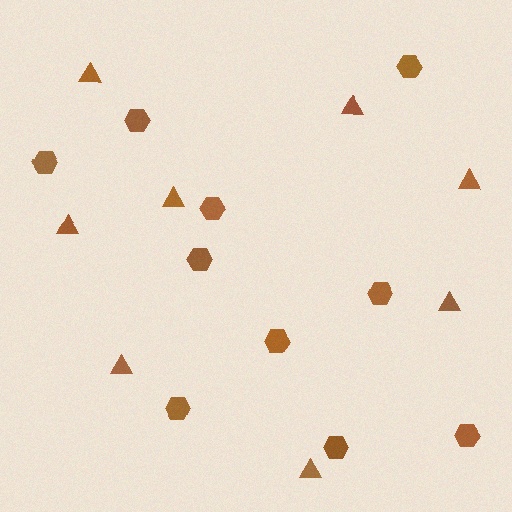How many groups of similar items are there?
There are 2 groups: one group of triangles (8) and one group of hexagons (10).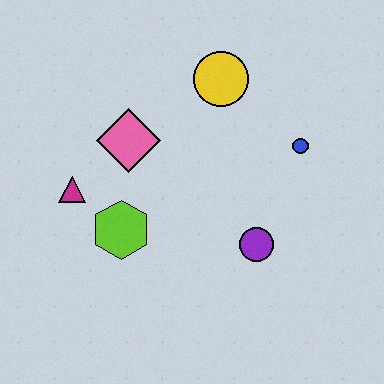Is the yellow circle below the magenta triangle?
No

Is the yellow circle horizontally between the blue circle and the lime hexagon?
Yes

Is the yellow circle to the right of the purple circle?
No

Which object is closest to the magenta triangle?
The lime hexagon is closest to the magenta triangle.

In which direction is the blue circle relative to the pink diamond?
The blue circle is to the right of the pink diamond.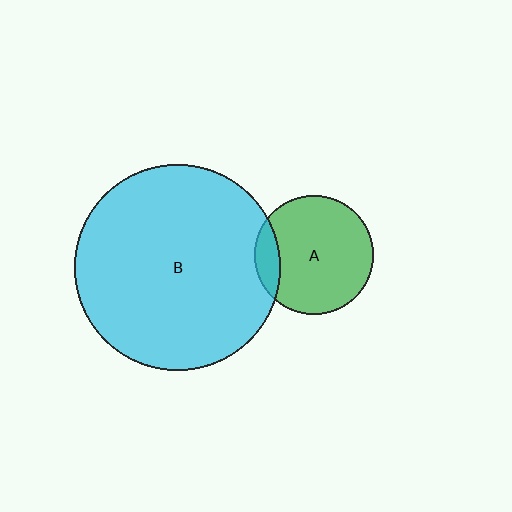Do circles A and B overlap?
Yes.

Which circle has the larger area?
Circle B (cyan).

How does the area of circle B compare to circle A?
Approximately 3.0 times.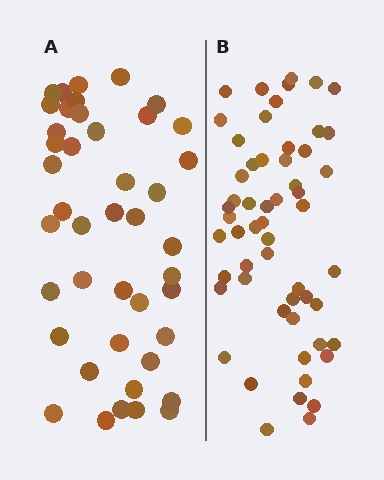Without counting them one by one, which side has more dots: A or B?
Region B (the right region) has more dots.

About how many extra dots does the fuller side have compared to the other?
Region B has approximately 15 more dots than region A.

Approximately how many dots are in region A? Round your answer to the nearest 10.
About 40 dots. (The exact count is 43, which rounds to 40.)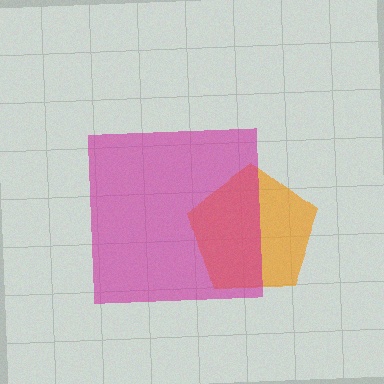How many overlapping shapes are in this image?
There are 2 overlapping shapes in the image.